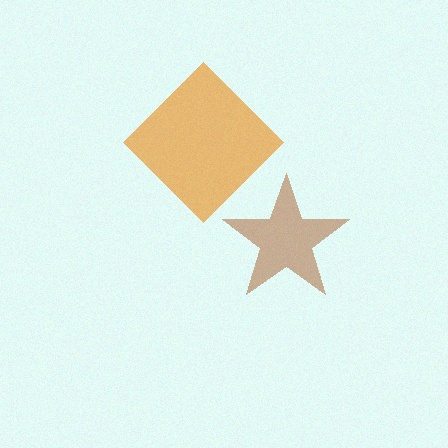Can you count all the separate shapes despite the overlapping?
Yes, there are 2 separate shapes.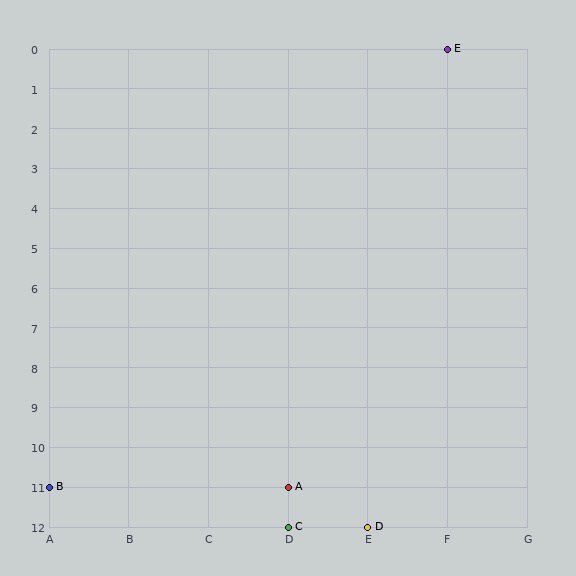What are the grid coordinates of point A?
Point A is at grid coordinates (D, 11).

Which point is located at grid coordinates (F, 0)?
Point E is at (F, 0).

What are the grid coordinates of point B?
Point B is at grid coordinates (A, 11).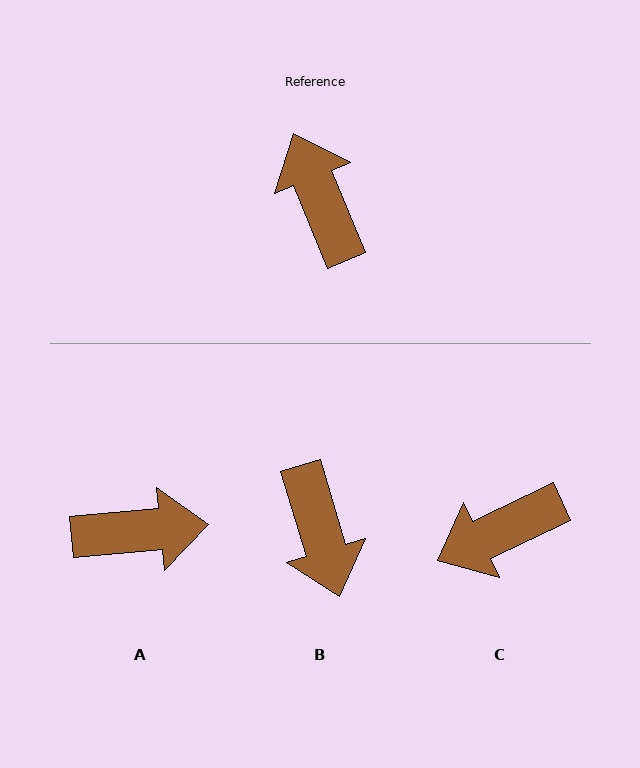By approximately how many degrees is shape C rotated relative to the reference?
Approximately 93 degrees counter-clockwise.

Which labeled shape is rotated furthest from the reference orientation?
B, about 174 degrees away.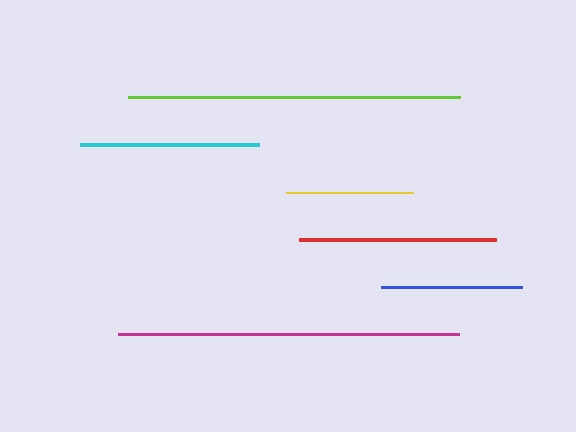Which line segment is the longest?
The magenta line is the longest at approximately 341 pixels.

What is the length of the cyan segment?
The cyan segment is approximately 179 pixels long.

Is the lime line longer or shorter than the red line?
The lime line is longer than the red line.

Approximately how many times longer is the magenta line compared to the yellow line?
The magenta line is approximately 2.7 times the length of the yellow line.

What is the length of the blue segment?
The blue segment is approximately 141 pixels long.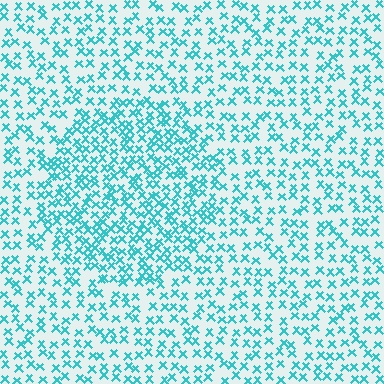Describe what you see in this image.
The image contains small cyan elements arranged at two different densities. A circle-shaped region is visible where the elements are more densely packed than the surrounding area.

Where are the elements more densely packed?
The elements are more densely packed inside the circle boundary.